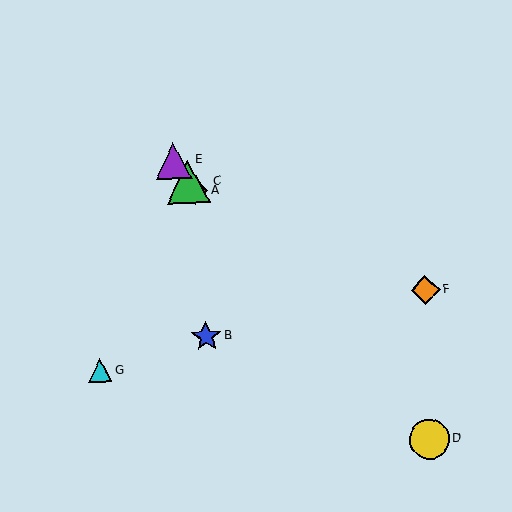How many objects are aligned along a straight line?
3 objects (A, C, E) are aligned along a straight line.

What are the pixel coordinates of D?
Object D is at (429, 439).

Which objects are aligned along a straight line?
Objects A, C, E are aligned along a straight line.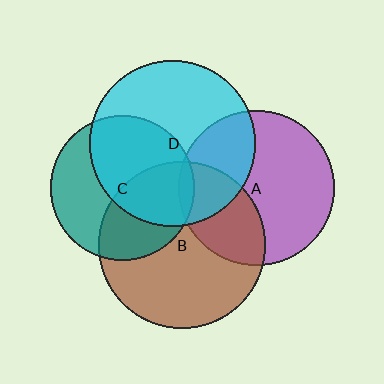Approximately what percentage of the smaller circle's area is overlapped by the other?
Approximately 40%.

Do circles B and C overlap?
Yes.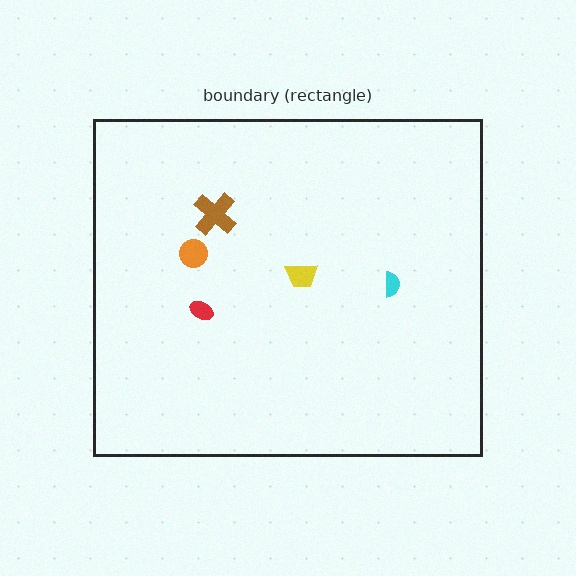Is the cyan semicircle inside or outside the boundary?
Inside.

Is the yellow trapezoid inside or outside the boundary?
Inside.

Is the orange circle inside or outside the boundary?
Inside.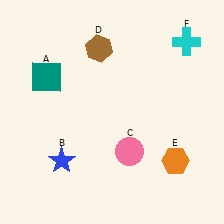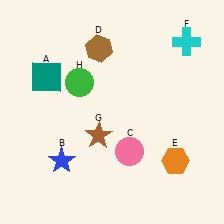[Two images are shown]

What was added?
A brown star (G), a green circle (H) were added in Image 2.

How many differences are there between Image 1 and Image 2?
There are 2 differences between the two images.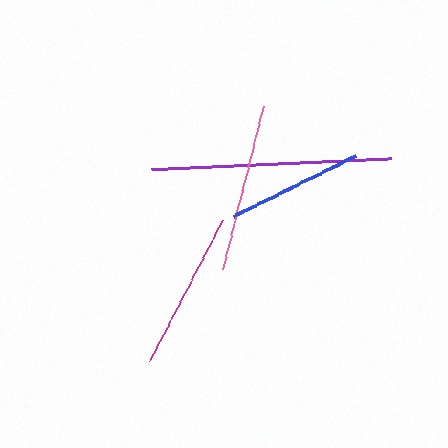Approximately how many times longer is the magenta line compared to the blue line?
The magenta line is approximately 1.2 times the length of the blue line.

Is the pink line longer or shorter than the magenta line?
The pink line is longer than the magenta line.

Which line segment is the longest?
The purple line is the longest at approximately 240 pixels.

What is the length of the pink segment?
The pink segment is approximately 168 pixels long.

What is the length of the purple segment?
The purple segment is approximately 240 pixels long.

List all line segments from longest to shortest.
From longest to shortest: purple, pink, magenta, blue.